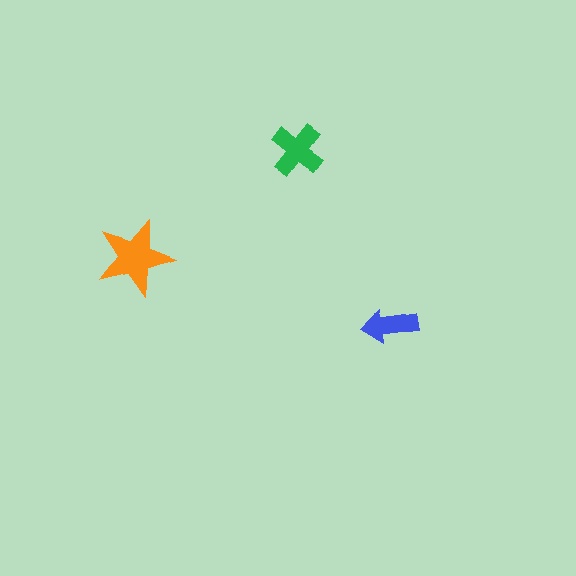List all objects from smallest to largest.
The blue arrow, the green cross, the orange star.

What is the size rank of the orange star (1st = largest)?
1st.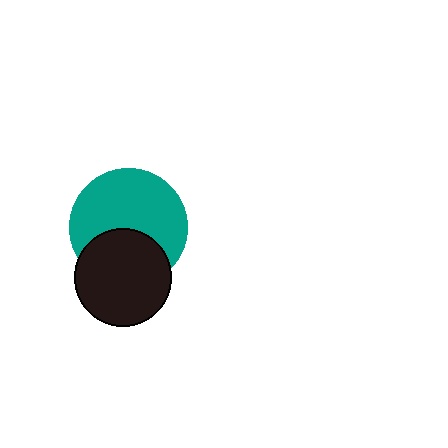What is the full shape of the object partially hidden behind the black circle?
The partially hidden object is a teal circle.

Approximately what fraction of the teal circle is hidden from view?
Roughly 36% of the teal circle is hidden behind the black circle.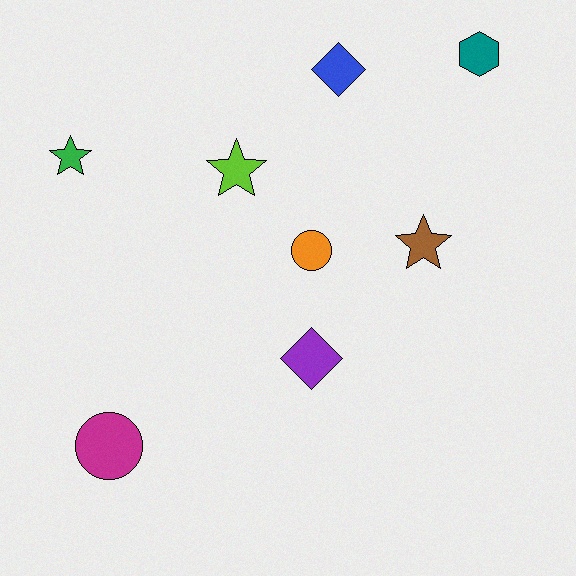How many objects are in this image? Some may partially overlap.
There are 8 objects.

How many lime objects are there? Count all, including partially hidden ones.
There is 1 lime object.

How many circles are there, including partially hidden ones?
There are 2 circles.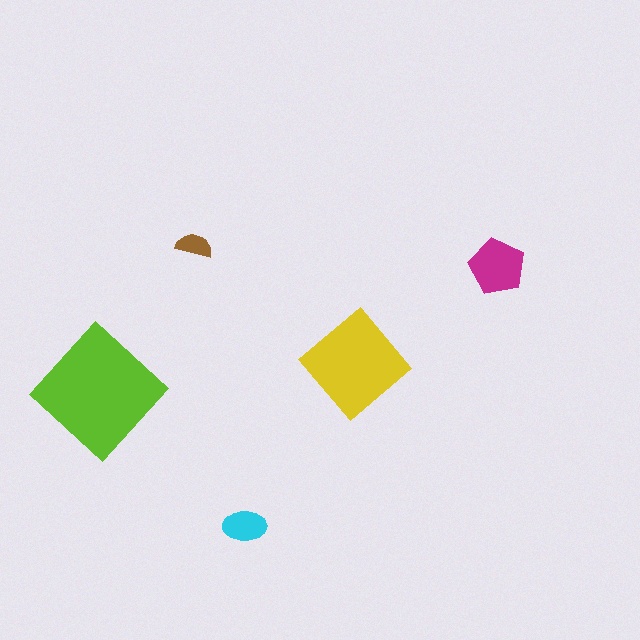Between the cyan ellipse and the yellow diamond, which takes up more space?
The yellow diamond.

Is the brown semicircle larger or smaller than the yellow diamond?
Smaller.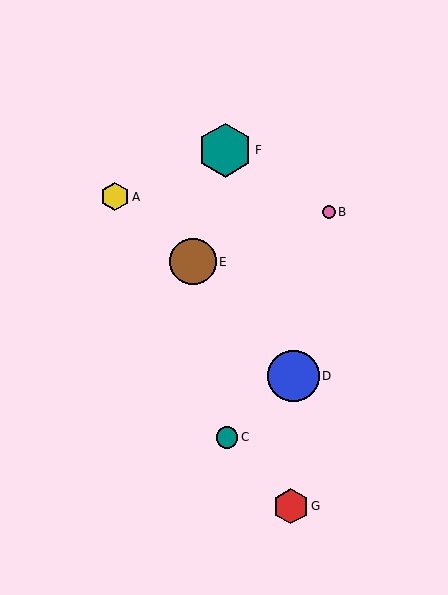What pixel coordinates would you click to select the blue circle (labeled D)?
Click at (293, 376) to select the blue circle D.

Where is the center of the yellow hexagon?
The center of the yellow hexagon is at (115, 197).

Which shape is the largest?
The teal hexagon (labeled F) is the largest.